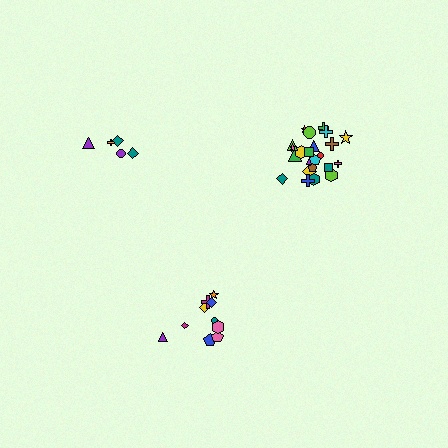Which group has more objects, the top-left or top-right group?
The top-right group.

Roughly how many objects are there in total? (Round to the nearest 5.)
Roughly 40 objects in total.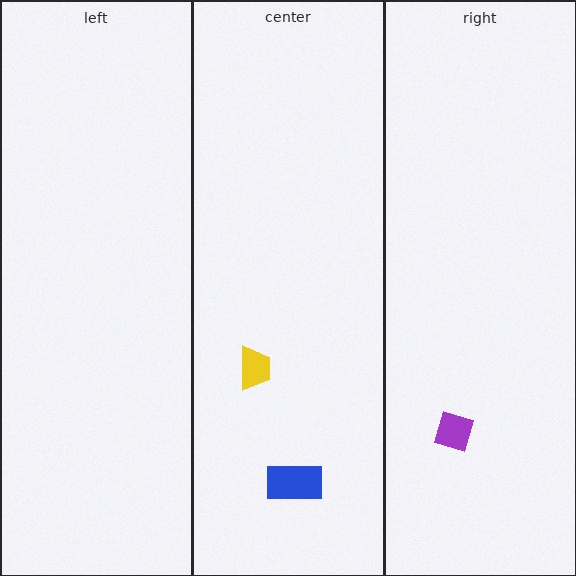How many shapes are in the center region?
2.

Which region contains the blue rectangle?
The center region.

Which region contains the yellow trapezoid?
The center region.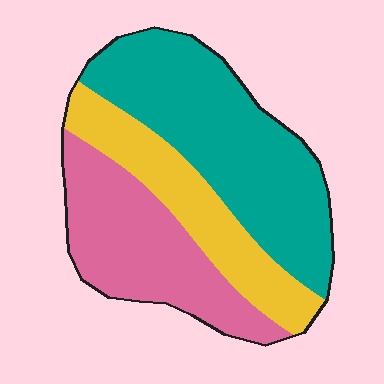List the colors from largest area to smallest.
From largest to smallest: teal, pink, yellow.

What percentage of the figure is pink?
Pink covers roughly 30% of the figure.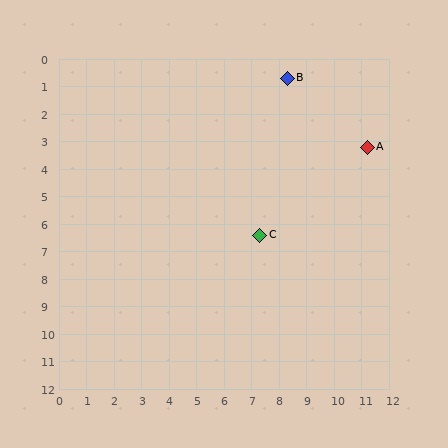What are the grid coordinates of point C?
Point C is at approximately (7.3, 6.4).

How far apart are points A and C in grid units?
Points A and C are about 5.0 grid units apart.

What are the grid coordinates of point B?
Point B is at approximately (8.3, 0.7).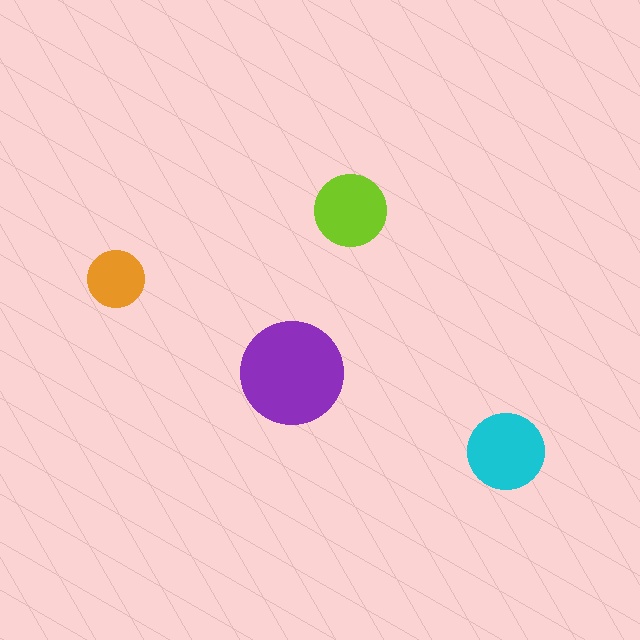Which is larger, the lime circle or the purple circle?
The purple one.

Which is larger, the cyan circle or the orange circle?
The cyan one.